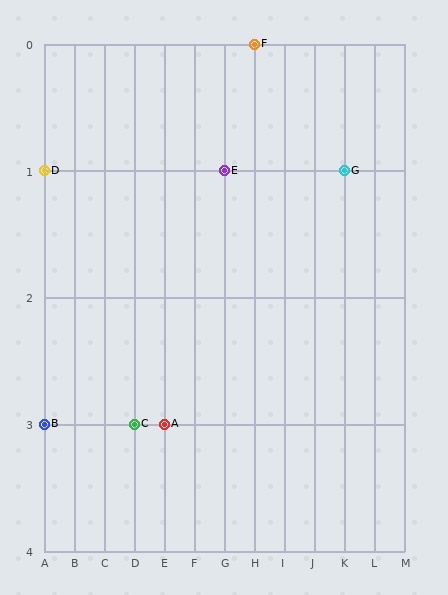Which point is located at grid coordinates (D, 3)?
Point C is at (D, 3).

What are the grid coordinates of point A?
Point A is at grid coordinates (E, 3).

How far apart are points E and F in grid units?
Points E and F are 1 column and 1 row apart (about 1.4 grid units diagonally).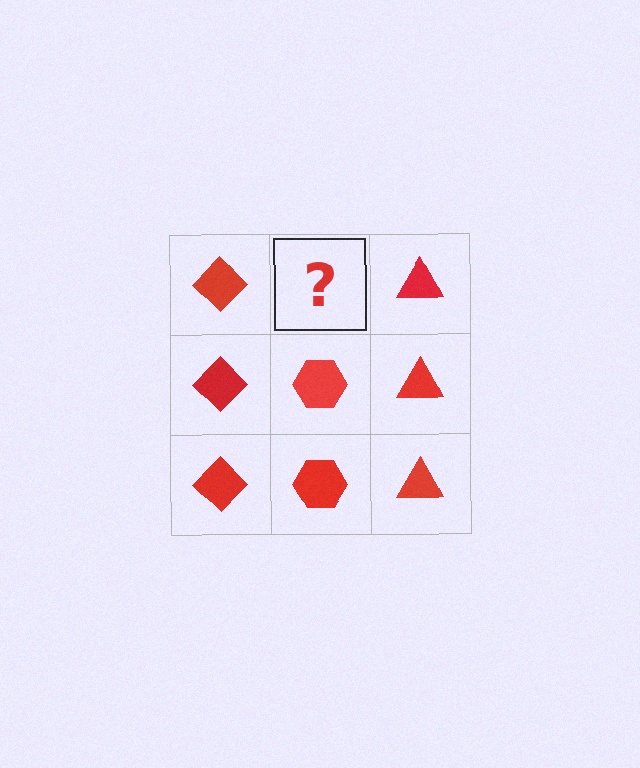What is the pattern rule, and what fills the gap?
The rule is that each column has a consistent shape. The gap should be filled with a red hexagon.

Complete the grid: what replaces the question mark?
The question mark should be replaced with a red hexagon.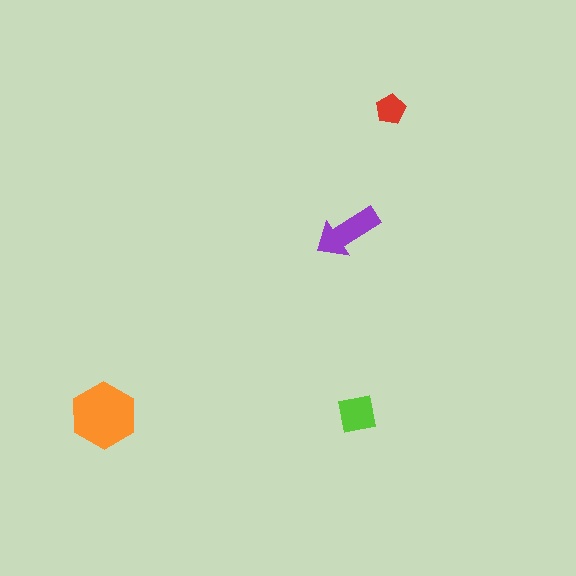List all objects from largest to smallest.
The orange hexagon, the purple arrow, the lime square, the red pentagon.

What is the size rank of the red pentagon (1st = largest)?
4th.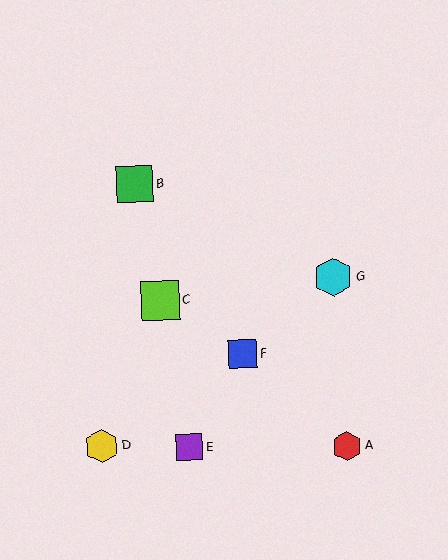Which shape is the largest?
The cyan hexagon (labeled G) is the largest.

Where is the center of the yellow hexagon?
The center of the yellow hexagon is at (102, 446).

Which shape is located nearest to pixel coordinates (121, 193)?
The green square (labeled B) at (135, 184) is nearest to that location.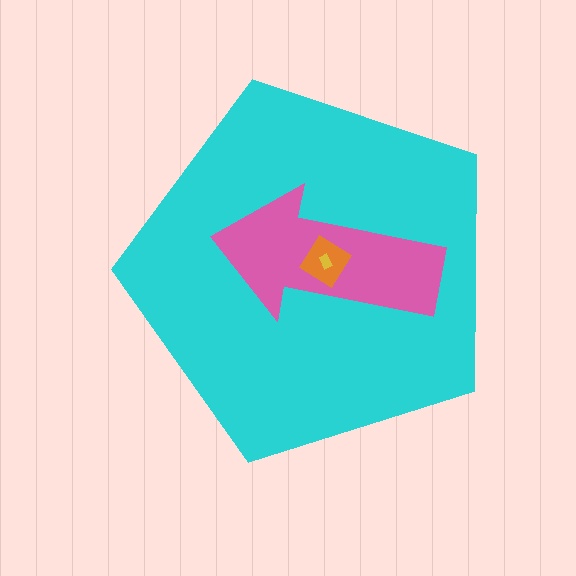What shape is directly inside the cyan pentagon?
The pink arrow.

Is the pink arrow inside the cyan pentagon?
Yes.